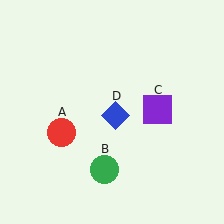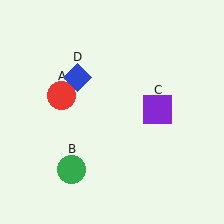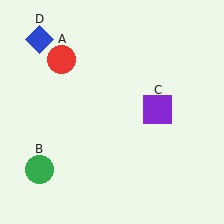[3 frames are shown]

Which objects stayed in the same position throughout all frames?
Purple square (object C) remained stationary.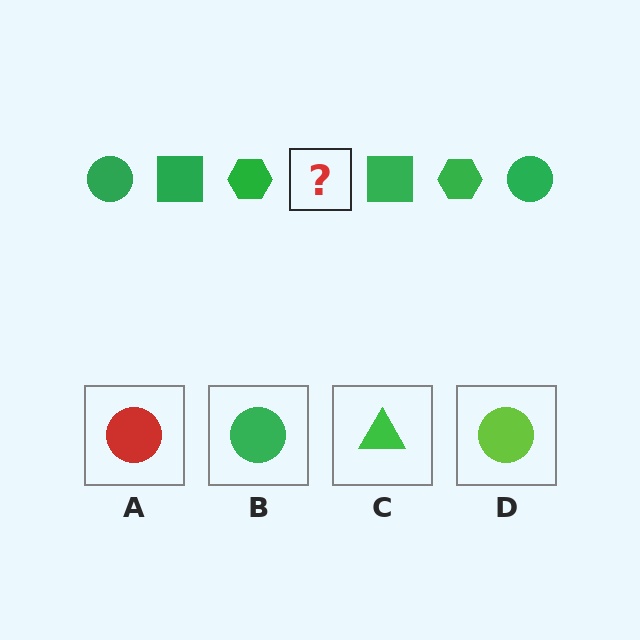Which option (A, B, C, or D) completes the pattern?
B.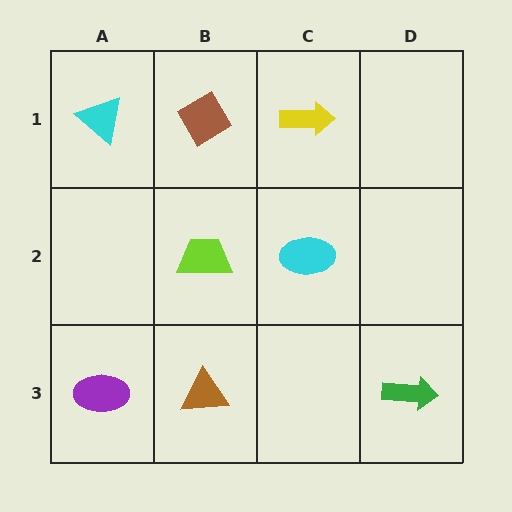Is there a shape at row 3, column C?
No, that cell is empty.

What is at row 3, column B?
A brown triangle.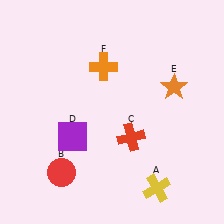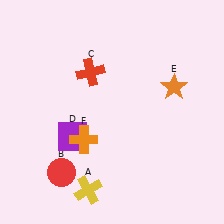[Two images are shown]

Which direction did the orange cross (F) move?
The orange cross (F) moved down.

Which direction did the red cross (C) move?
The red cross (C) moved up.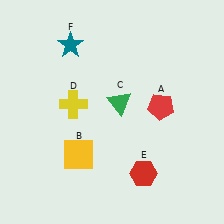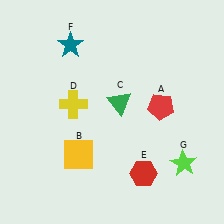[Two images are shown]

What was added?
A lime star (G) was added in Image 2.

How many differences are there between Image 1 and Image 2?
There is 1 difference between the two images.